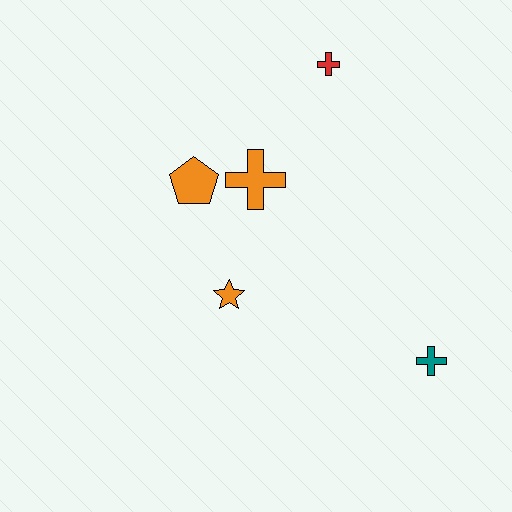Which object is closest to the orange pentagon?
The orange cross is closest to the orange pentagon.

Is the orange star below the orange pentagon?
Yes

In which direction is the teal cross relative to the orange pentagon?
The teal cross is to the right of the orange pentagon.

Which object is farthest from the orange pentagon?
The teal cross is farthest from the orange pentagon.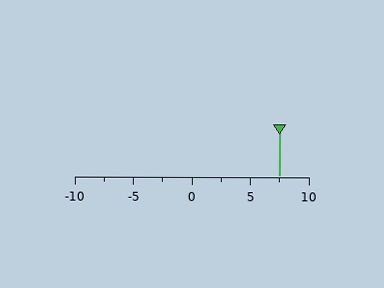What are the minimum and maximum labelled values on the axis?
The axis runs from -10 to 10.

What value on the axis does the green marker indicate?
The marker indicates approximately 7.5.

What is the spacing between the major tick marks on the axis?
The major ticks are spaced 5 apart.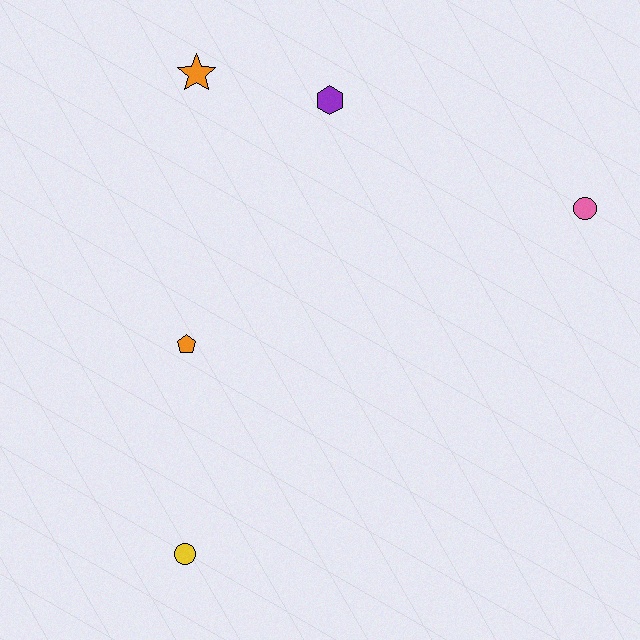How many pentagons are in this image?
There is 1 pentagon.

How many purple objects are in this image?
There is 1 purple object.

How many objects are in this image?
There are 5 objects.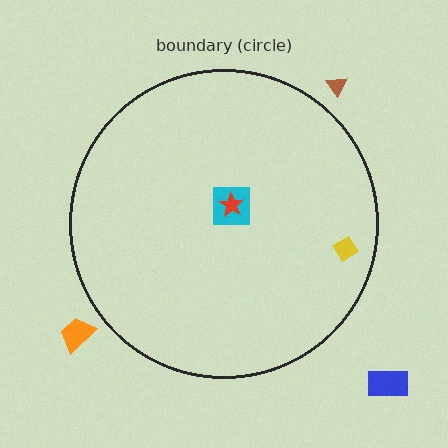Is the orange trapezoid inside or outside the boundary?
Outside.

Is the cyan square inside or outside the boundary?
Inside.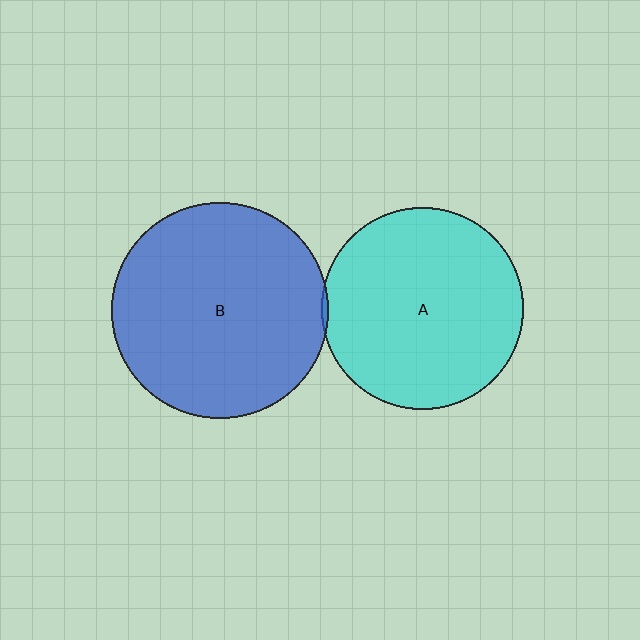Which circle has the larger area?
Circle B (blue).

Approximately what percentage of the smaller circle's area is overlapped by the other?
Approximately 5%.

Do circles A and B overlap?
Yes.